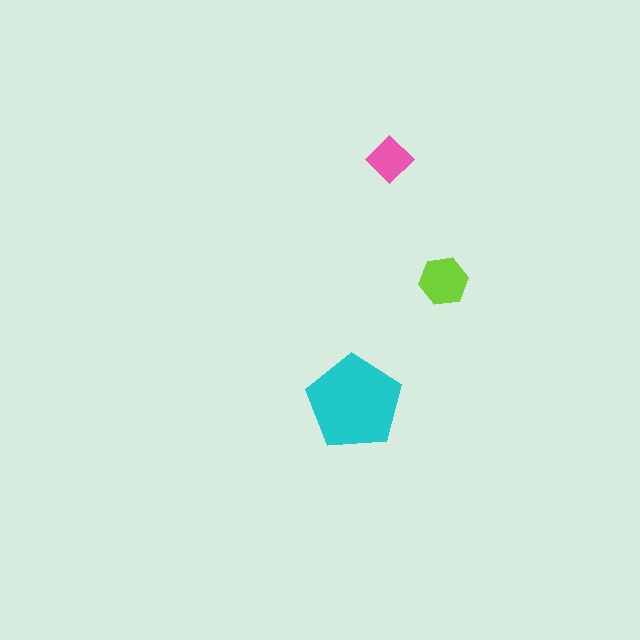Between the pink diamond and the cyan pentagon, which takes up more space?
The cyan pentagon.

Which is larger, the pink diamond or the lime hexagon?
The lime hexagon.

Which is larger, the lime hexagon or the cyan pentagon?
The cyan pentagon.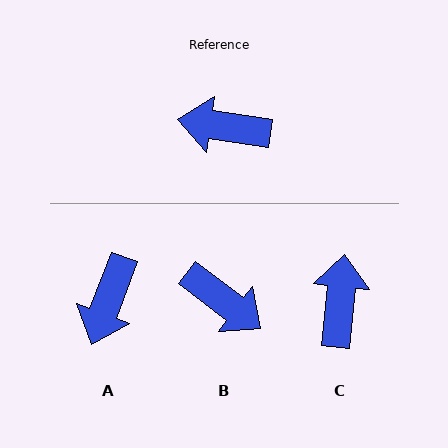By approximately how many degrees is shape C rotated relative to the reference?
Approximately 88 degrees clockwise.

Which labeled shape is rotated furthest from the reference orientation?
B, about 151 degrees away.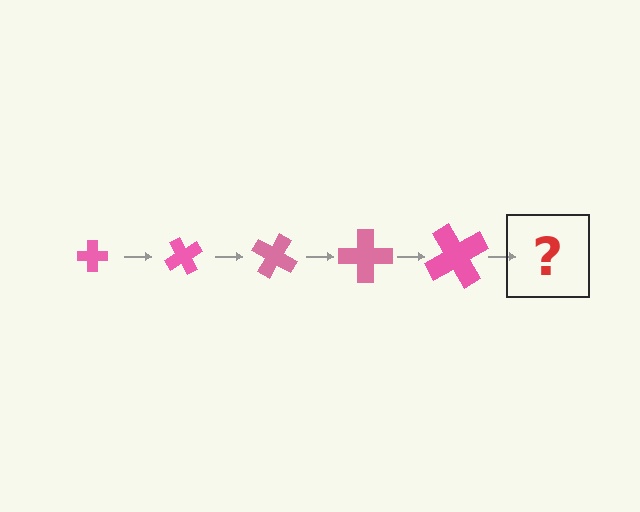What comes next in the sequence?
The next element should be a cross, larger than the previous one and rotated 300 degrees from the start.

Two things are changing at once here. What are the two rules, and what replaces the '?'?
The two rules are that the cross grows larger each step and it rotates 60 degrees each step. The '?' should be a cross, larger than the previous one and rotated 300 degrees from the start.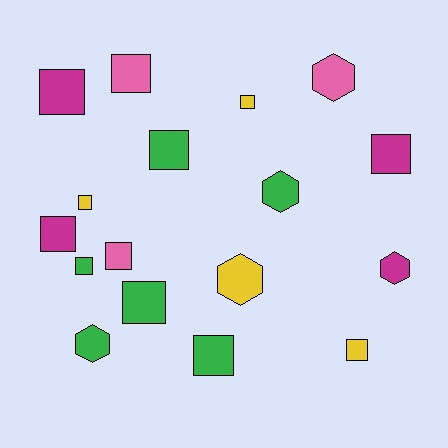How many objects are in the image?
There are 17 objects.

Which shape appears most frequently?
Square, with 12 objects.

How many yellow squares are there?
There are 3 yellow squares.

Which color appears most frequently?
Green, with 6 objects.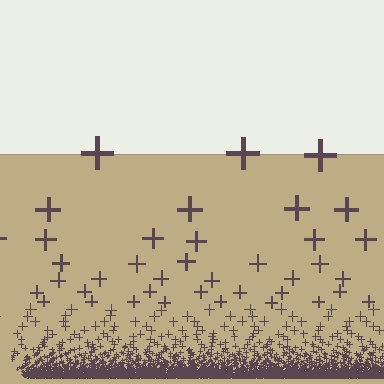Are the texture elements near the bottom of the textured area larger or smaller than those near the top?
Smaller. The gradient is inverted — elements near the bottom are smaller and denser.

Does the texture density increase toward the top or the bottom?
Density increases toward the bottom.